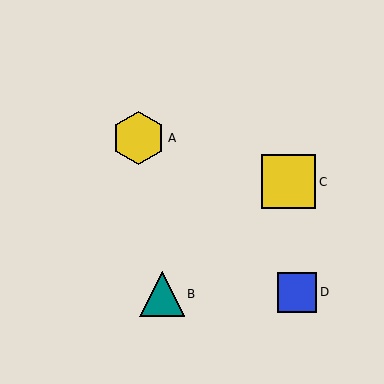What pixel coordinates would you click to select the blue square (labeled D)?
Click at (297, 292) to select the blue square D.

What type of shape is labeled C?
Shape C is a yellow square.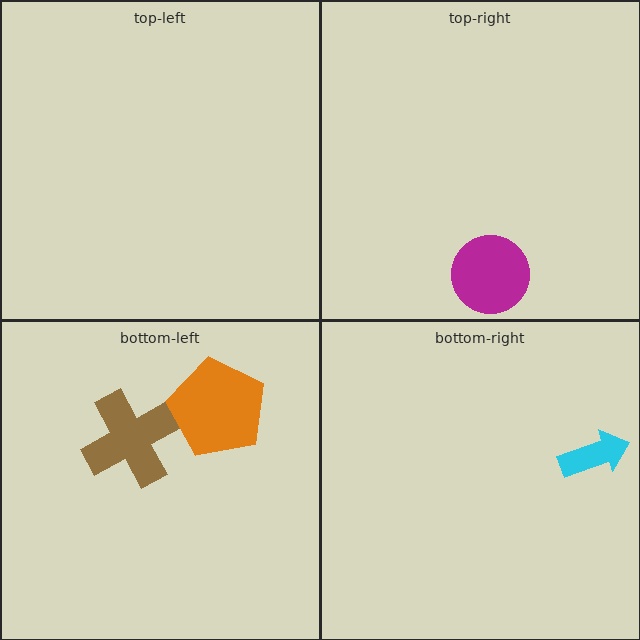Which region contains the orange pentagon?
The bottom-left region.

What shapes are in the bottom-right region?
The cyan arrow.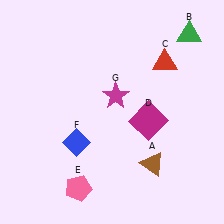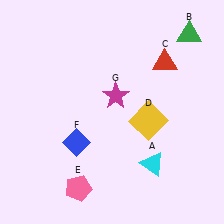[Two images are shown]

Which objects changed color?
A changed from brown to cyan. D changed from magenta to yellow.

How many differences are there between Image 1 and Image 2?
There are 2 differences between the two images.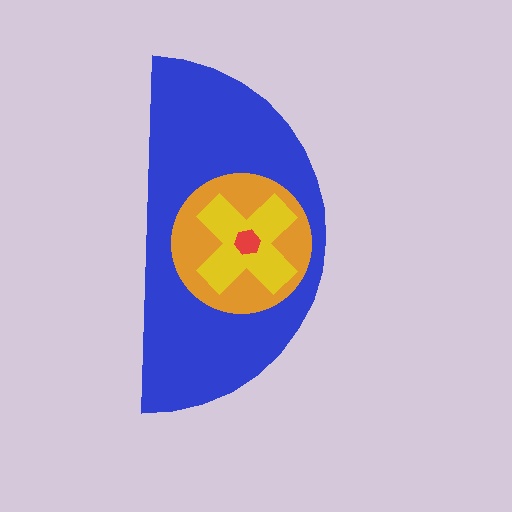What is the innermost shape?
The red hexagon.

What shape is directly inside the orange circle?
The yellow cross.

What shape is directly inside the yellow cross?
The red hexagon.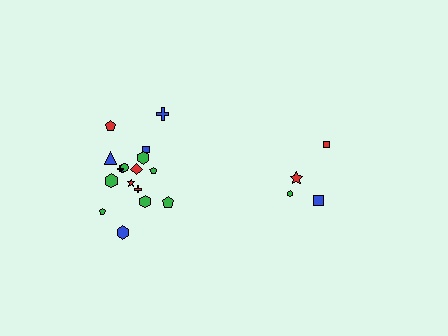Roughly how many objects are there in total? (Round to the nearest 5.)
Roughly 20 objects in total.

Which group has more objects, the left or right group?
The left group.